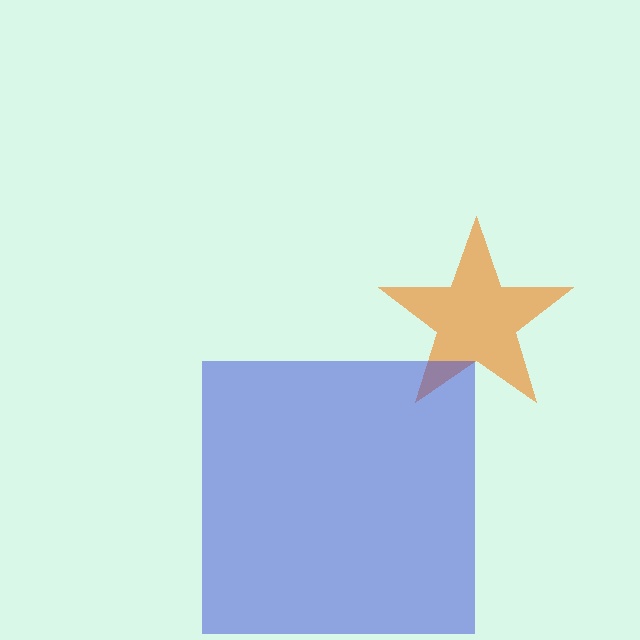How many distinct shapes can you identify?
There are 2 distinct shapes: an orange star, a blue square.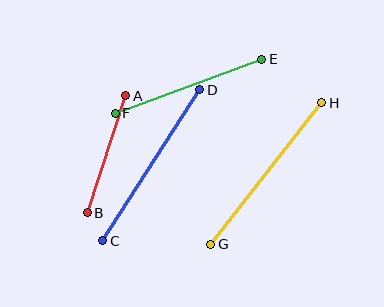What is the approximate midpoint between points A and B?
The midpoint is at approximately (106, 154) pixels.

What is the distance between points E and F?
The distance is approximately 156 pixels.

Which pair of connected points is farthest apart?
Points G and H are farthest apart.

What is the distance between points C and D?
The distance is approximately 179 pixels.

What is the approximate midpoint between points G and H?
The midpoint is at approximately (266, 173) pixels.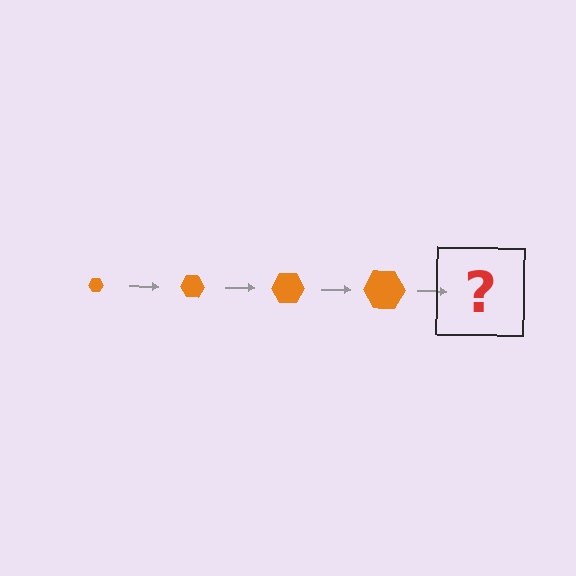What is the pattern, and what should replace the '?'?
The pattern is that the hexagon gets progressively larger each step. The '?' should be an orange hexagon, larger than the previous one.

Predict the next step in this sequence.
The next step is an orange hexagon, larger than the previous one.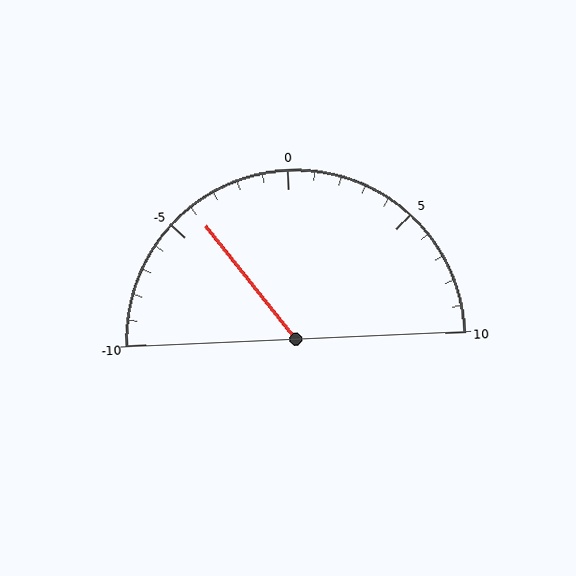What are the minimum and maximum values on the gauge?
The gauge ranges from -10 to 10.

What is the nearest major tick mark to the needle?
The nearest major tick mark is -5.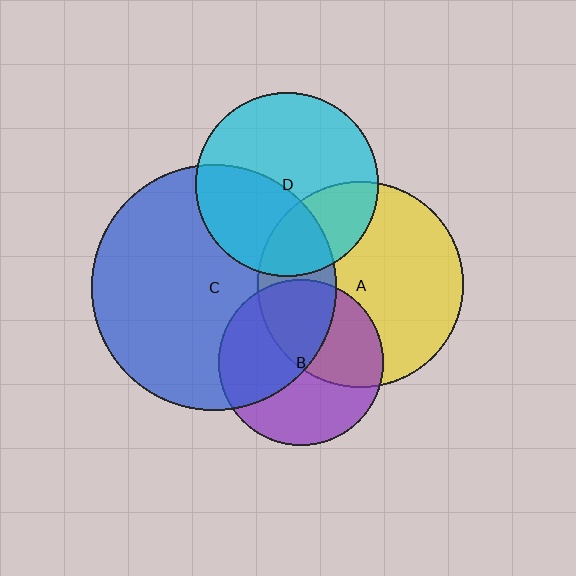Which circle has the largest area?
Circle C (blue).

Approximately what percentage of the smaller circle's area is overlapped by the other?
Approximately 40%.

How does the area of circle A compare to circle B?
Approximately 1.5 times.